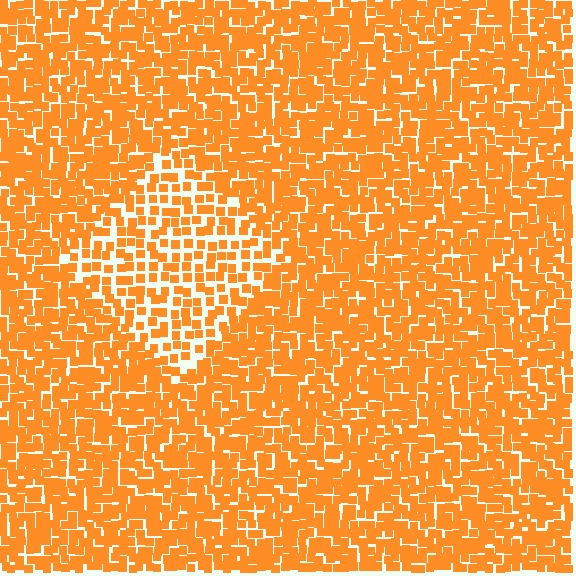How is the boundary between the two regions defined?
The boundary is defined by a change in element density (approximately 1.8x ratio). All elements are the same color, size, and shape.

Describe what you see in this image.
The image contains small orange elements arranged at two different densities. A diamond-shaped region is visible where the elements are less densely packed than the surrounding area.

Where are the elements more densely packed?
The elements are more densely packed outside the diamond boundary.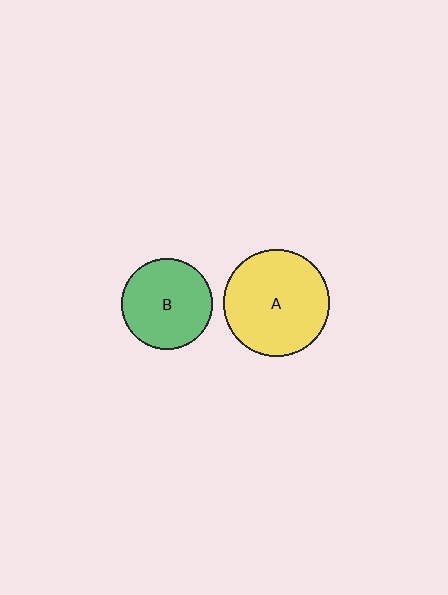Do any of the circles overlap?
No, none of the circles overlap.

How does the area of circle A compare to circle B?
Approximately 1.4 times.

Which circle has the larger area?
Circle A (yellow).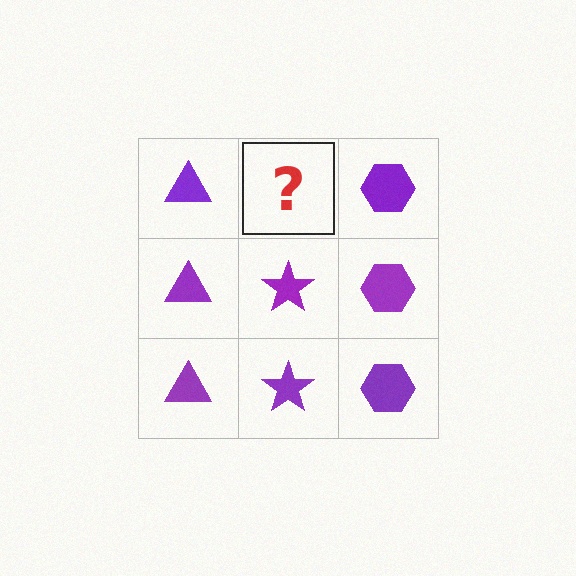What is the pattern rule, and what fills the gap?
The rule is that each column has a consistent shape. The gap should be filled with a purple star.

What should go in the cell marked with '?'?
The missing cell should contain a purple star.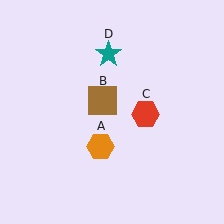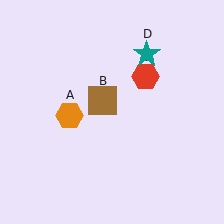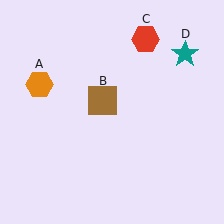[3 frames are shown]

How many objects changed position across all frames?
3 objects changed position: orange hexagon (object A), red hexagon (object C), teal star (object D).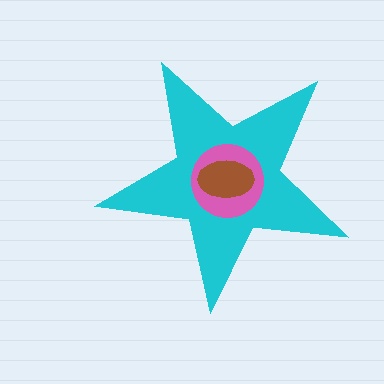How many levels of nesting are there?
3.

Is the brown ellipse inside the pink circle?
Yes.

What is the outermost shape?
The cyan star.